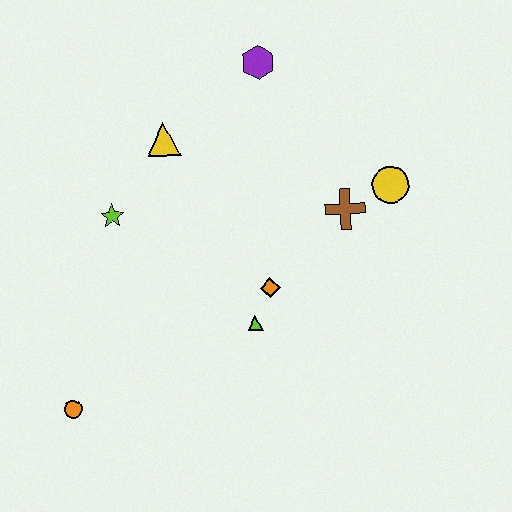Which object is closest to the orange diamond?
The lime triangle is closest to the orange diamond.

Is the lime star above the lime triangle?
Yes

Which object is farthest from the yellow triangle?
The orange circle is farthest from the yellow triangle.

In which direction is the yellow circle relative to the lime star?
The yellow circle is to the right of the lime star.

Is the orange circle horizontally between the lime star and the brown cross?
No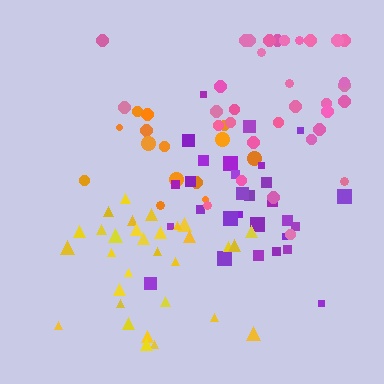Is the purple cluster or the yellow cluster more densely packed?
Purple.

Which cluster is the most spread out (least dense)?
Orange.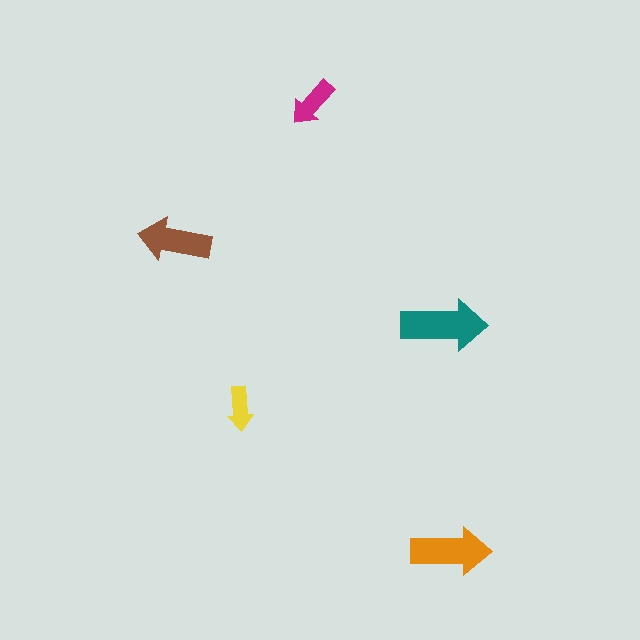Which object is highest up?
The magenta arrow is topmost.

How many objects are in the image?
There are 5 objects in the image.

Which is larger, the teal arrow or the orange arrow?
The teal one.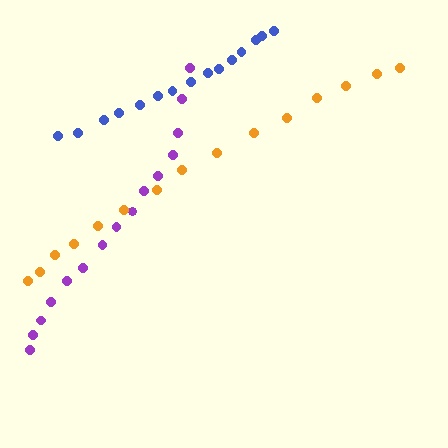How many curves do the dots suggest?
There are 3 distinct paths.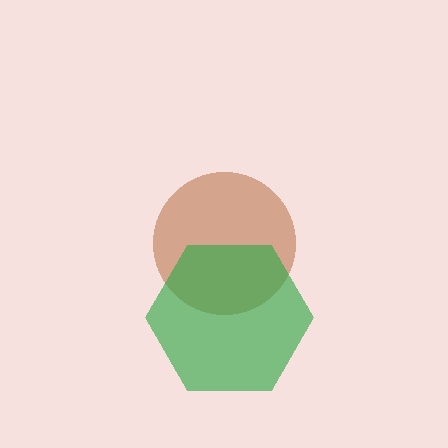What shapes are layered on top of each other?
The layered shapes are: a brown circle, a green hexagon.